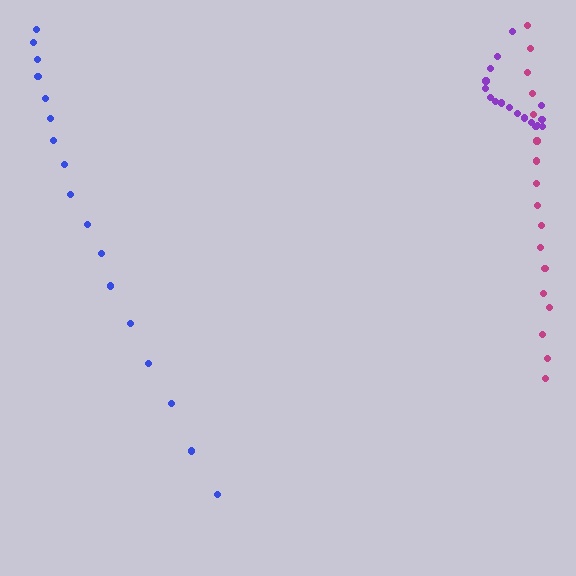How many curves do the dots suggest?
There are 3 distinct paths.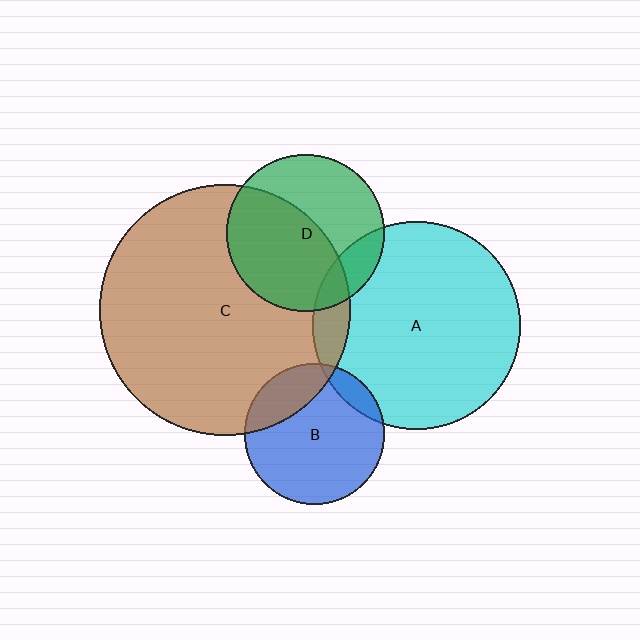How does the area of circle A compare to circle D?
Approximately 1.7 times.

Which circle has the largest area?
Circle C (brown).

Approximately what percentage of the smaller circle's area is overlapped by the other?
Approximately 15%.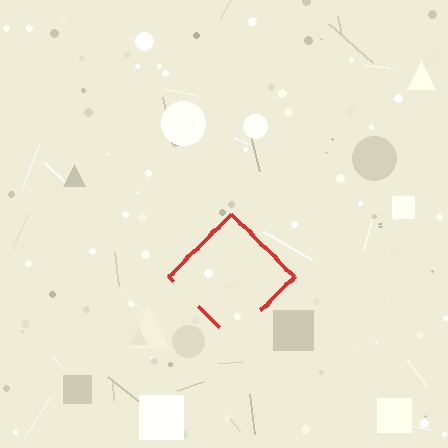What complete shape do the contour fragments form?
The contour fragments form a diamond.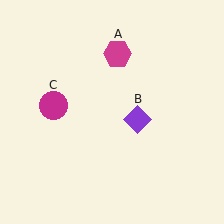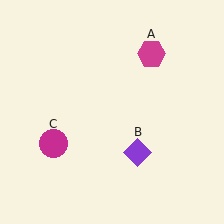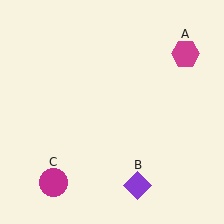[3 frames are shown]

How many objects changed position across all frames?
3 objects changed position: magenta hexagon (object A), purple diamond (object B), magenta circle (object C).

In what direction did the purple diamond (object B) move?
The purple diamond (object B) moved down.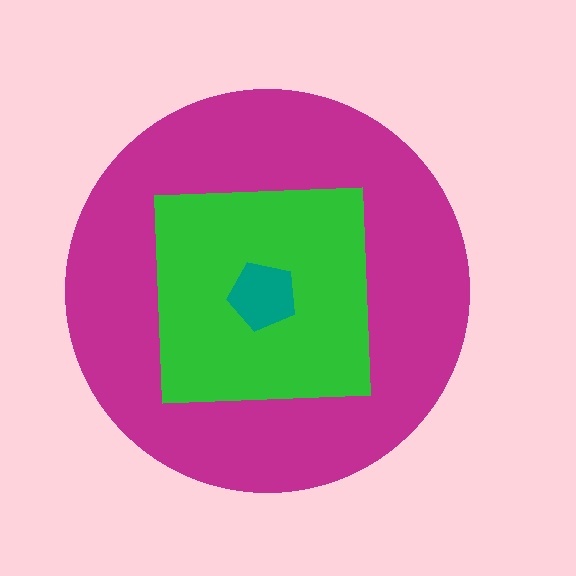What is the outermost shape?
The magenta circle.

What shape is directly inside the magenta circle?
The green square.